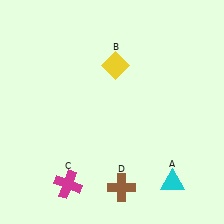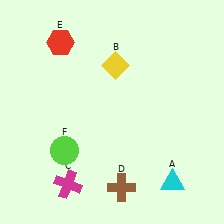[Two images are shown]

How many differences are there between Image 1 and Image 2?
There are 2 differences between the two images.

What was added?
A red hexagon (E), a lime circle (F) were added in Image 2.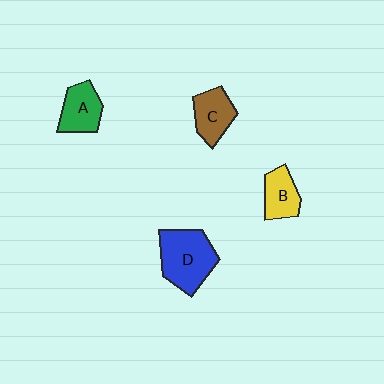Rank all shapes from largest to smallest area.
From largest to smallest: D (blue), A (green), C (brown), B (yellow).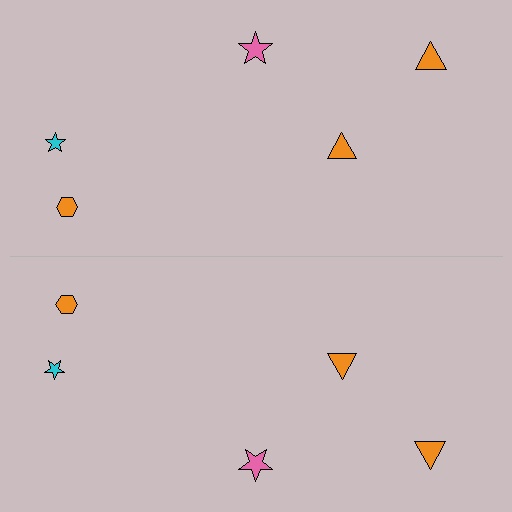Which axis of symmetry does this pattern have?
The pattern has a horizontal axis of symmetry running through the center of the image.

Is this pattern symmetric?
Yes, this pattern has bilateral (reflection) symmetry.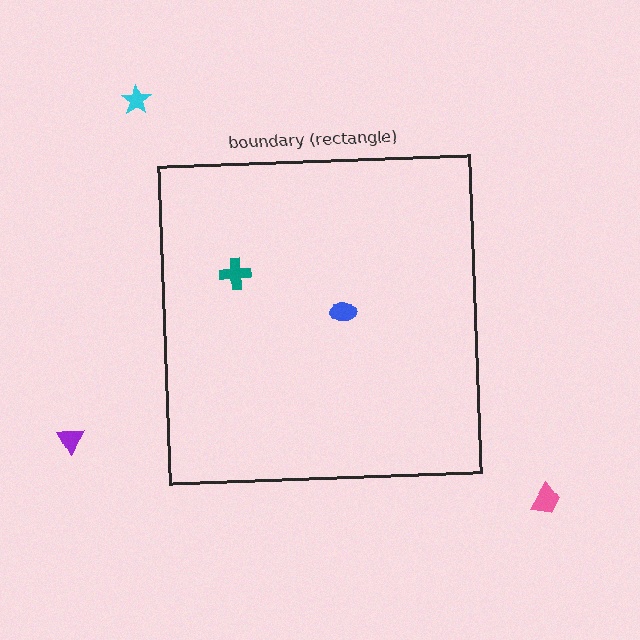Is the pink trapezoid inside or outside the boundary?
Outside.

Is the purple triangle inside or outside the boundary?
Outside.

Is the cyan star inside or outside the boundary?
Outside.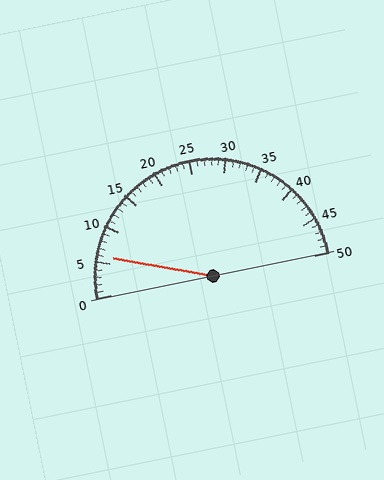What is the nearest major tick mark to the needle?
The nearest major tick mark is 5.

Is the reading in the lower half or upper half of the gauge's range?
The reading is in the lower half of the range (0 to 50).